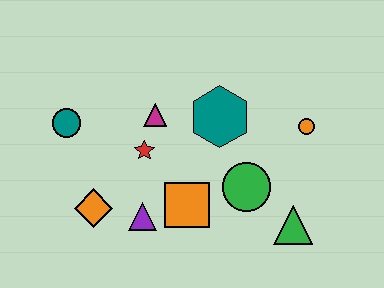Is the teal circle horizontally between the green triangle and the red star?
No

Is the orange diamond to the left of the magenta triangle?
Yes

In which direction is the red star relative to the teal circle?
The red star is to the right of the teal circle.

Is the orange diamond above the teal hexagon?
No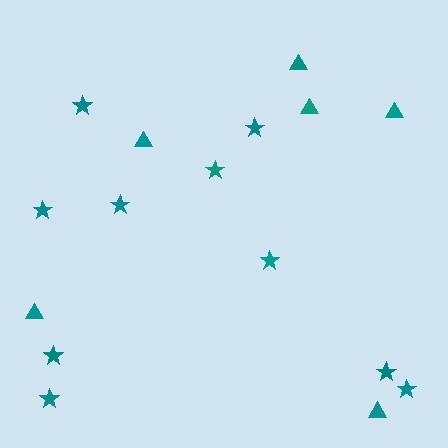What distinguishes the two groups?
There are 2 groups: one group of stars (10) and one group of triangles (6).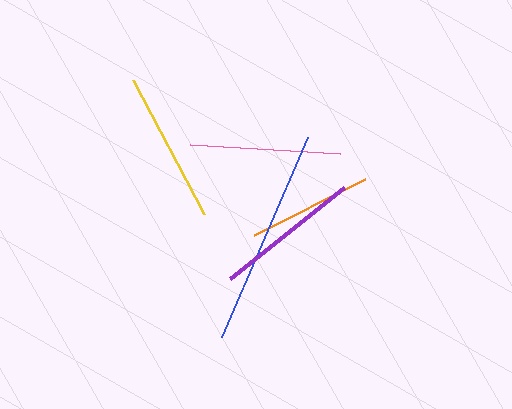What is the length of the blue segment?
The blue segment is approximately 217 pixels long.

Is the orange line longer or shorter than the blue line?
The blue line is longer than the orange line.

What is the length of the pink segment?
The pink segment is approximately 151 pixels long.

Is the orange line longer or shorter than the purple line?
The purple line is longer than the orange line.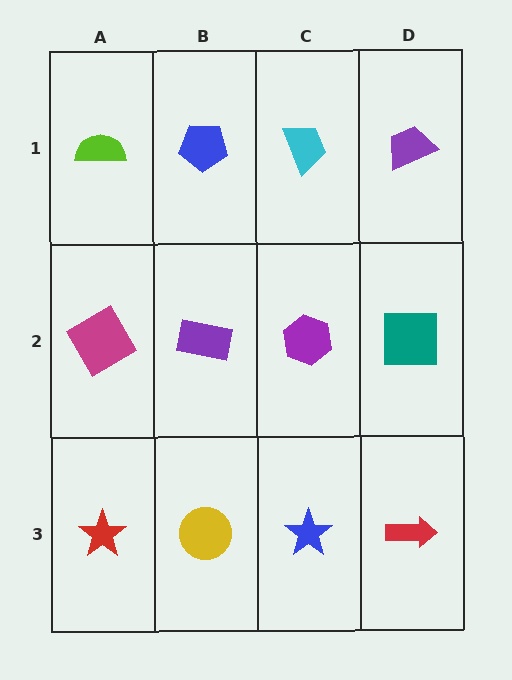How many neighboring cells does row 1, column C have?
3.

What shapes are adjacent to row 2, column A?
A lime semicircle (row 1, column A), a red star (row 3, column A), a purple rectangle (row 2, column B).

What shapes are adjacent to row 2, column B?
A blue pentagon (row 1, column B), a yellow circle (row 3, column B), a magenta diamond (row 2, column A), a purple hexagon (row 2, column C).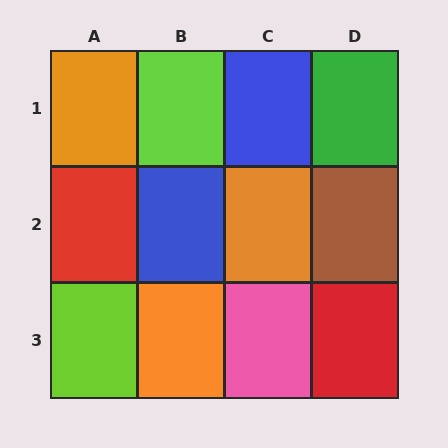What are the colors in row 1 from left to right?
Orange, lime, blue, green.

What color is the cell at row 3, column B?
Orange.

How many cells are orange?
3 cells are orange.